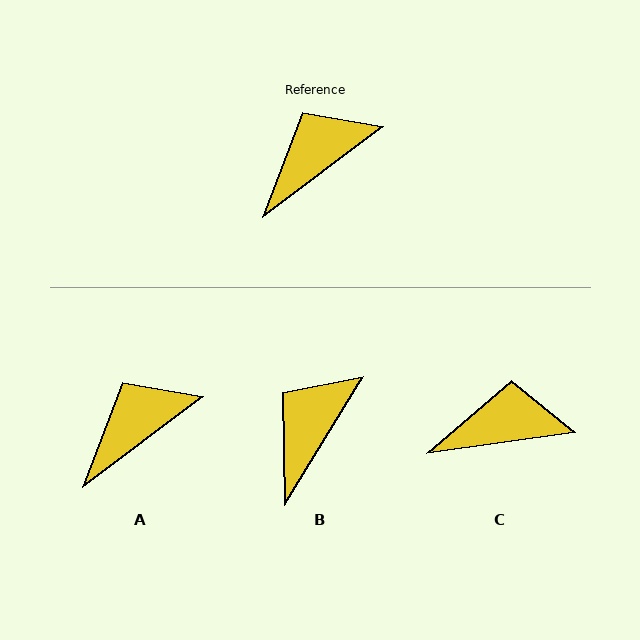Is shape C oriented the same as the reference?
No, it is off by about 28 degrees.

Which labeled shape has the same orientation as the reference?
A.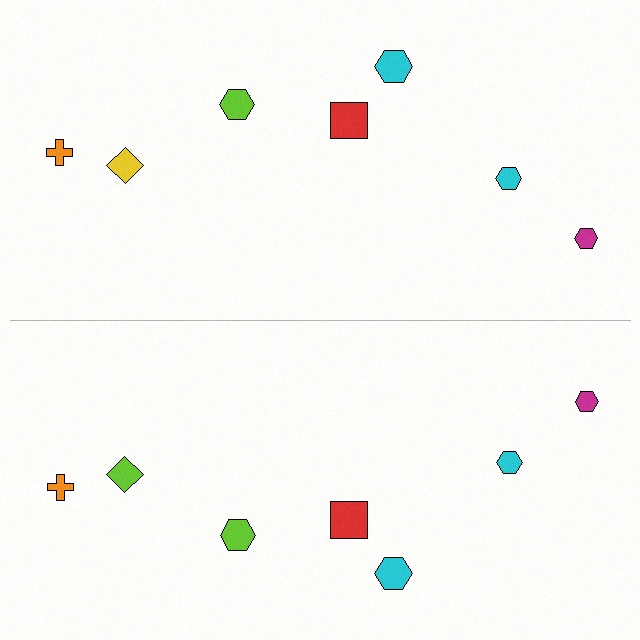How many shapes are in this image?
There are 14 shapes in this image.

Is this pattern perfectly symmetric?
No, the pattern is not perfectly symmetric. The lime diamond on the bottom side breaks the symmetry — its mirror counterpart is yellow.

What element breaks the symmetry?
The lime diamond on the bottom side breaks the symmetry — its mirror counterpart is yellow.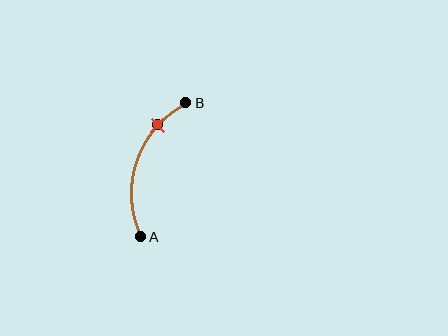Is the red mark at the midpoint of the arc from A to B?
No. The red mark lies on the arc but is closer to endpoint B. The arc midpoint would be at the point on the curve equidistant along the arc from both A and B.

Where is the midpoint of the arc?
The arc midpoint is the point on the curve farthest from the straight line joining A and B. It sits to the left of that line.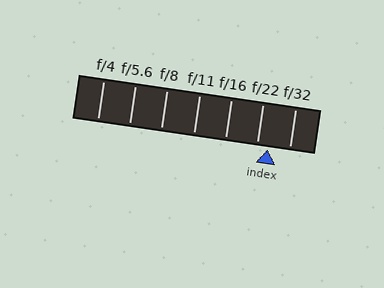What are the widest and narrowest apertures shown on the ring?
The widest aperture shown is f/4 and the narrowest is f/32.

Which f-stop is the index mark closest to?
The index mark is closest to f/22.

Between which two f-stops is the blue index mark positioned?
The index mark is between f/22 and f/32.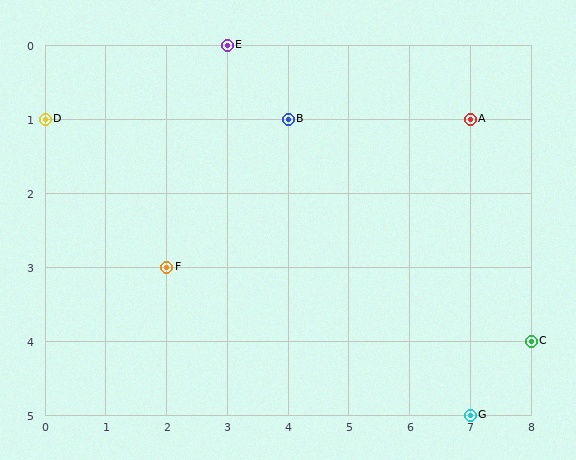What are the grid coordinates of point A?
Point A is at grid coordinates (7, 1).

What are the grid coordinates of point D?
Point D is at grid coordinates (0, 1).